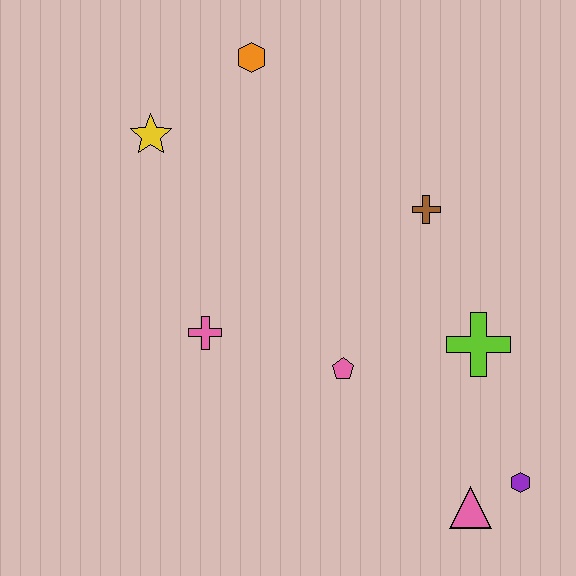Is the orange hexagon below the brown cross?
No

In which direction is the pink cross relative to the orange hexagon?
The pink cross is below the orange hexagon.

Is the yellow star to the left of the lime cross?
Yes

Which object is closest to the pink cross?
The pink pentagon is closest to the pink cross.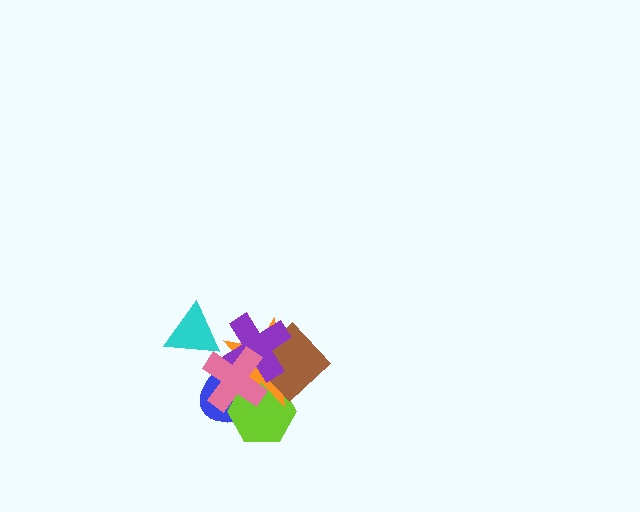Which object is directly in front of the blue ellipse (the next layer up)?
The lime hexagon is directly in front of the blue ellipse.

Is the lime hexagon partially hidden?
Yes, it is partially covered by another shape.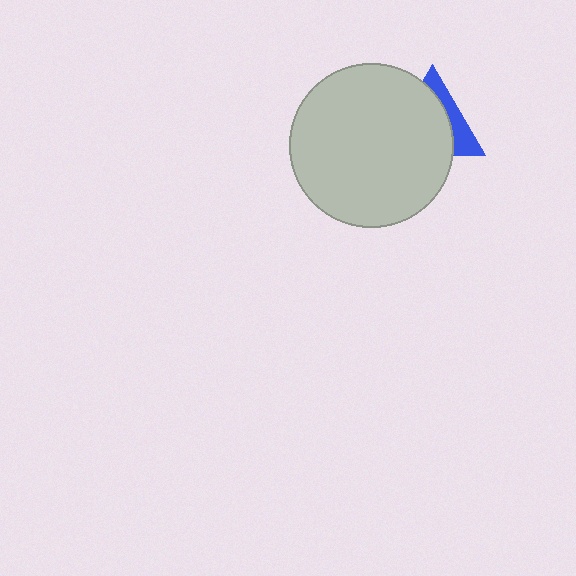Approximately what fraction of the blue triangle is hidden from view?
Roughly 69% of the blue triangle is hidden behind the light gray circle.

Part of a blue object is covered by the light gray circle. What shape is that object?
It is a triangle.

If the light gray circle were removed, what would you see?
You would see the complete blue triangle.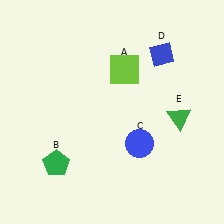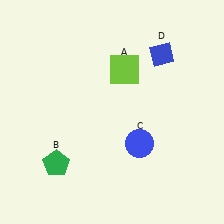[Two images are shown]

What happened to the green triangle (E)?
The green triangle (E) was removed in Image 2. It was in the bottom-right area of Image 1.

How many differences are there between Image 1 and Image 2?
There is 1 difference between the two images.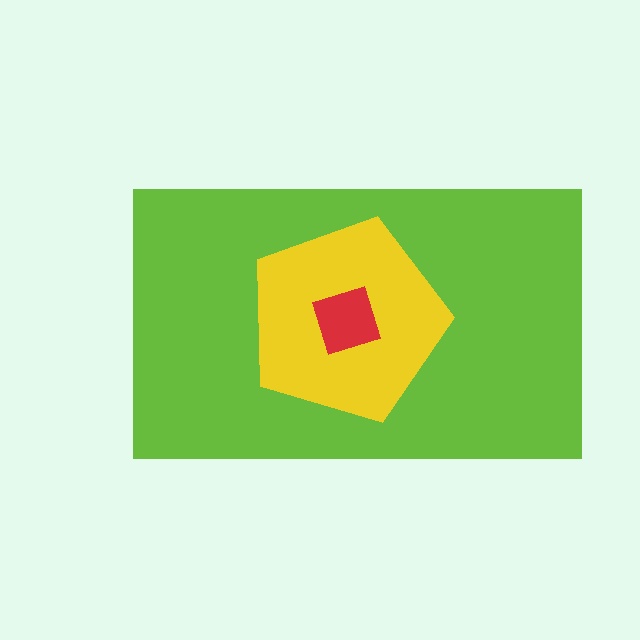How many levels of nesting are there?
3.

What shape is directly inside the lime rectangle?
The yellow pentagon.